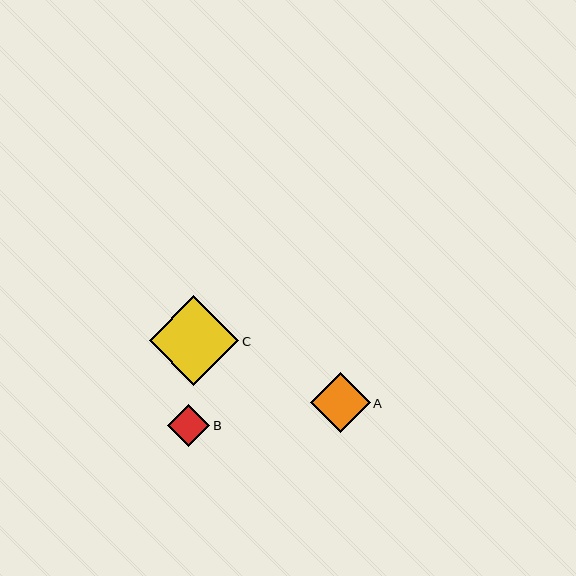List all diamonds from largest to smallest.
From largest to smallest: C, A, B.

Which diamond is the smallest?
Diamond B is the smallest with a size of approximately 43 pixels.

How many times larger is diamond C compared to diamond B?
Diamond C is approximately 2.1 times the size of diamond B.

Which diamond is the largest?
Diamond C is the largest with a size of approximately 90 pixels.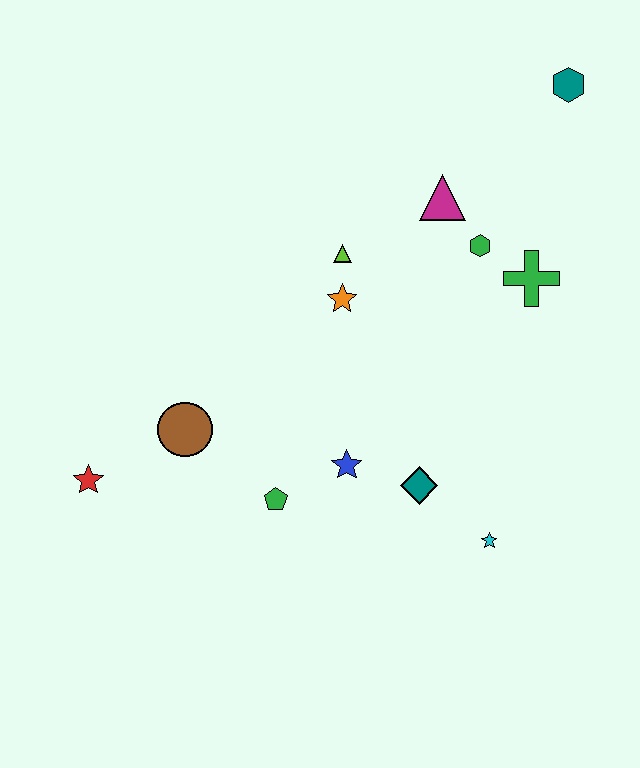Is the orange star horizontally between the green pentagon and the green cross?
Yes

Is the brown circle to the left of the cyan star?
Yes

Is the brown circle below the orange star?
Yes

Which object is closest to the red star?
The brown circle is closest to the red star.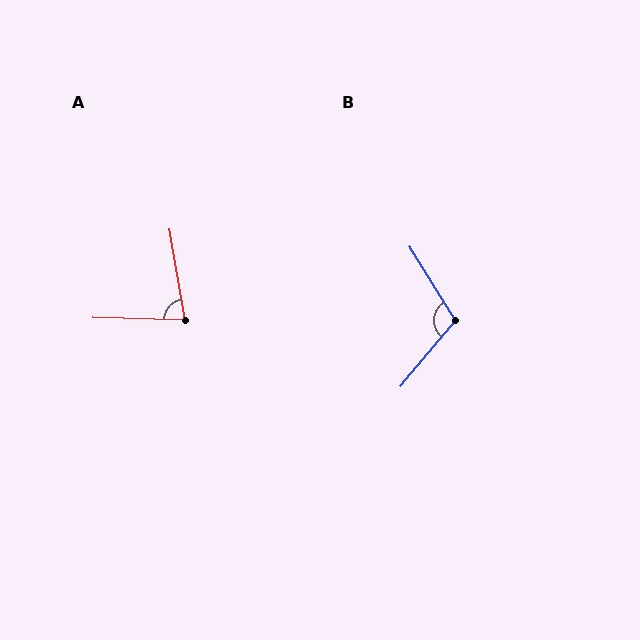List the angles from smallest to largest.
A (79°), B (108°).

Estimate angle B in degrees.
Approximately 108 degrees.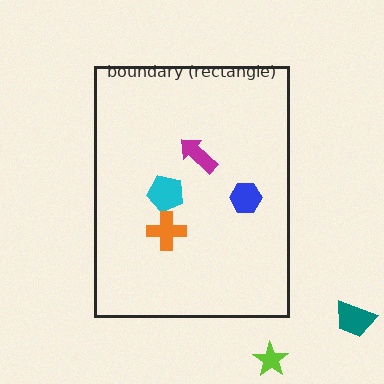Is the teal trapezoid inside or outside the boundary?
Outside.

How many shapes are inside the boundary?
4 inside, 2 outside.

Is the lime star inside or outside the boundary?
Outside.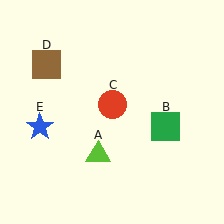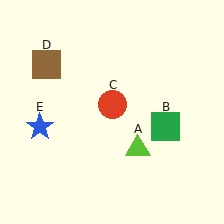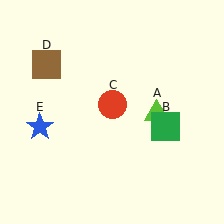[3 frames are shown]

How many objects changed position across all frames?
1 object changed position: lime triangle (object A).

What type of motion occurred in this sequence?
The lime triangle (object A) rotated counterclockwise around the center of the scene.